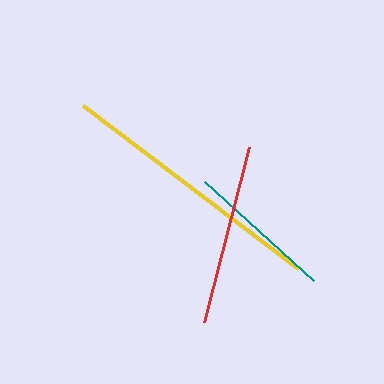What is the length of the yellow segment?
The yellow segment is approximately 270 pixels long.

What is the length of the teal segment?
The teal segment is approximately 148 pixels long.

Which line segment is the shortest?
The teal line is the shortest at approximately 148 pixels.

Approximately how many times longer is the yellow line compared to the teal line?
The yellow line is approximately 1.8 times the length of the teal line.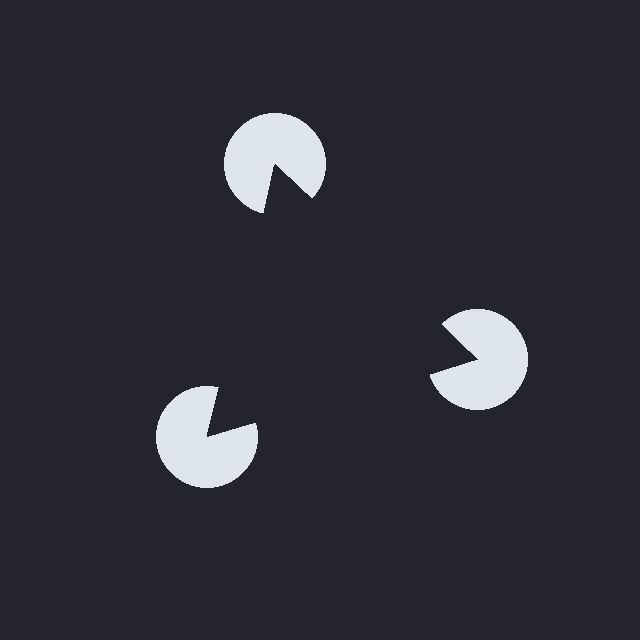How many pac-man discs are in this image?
There are 3 — one at each vertex of the illusory triangle.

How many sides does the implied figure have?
3 sides.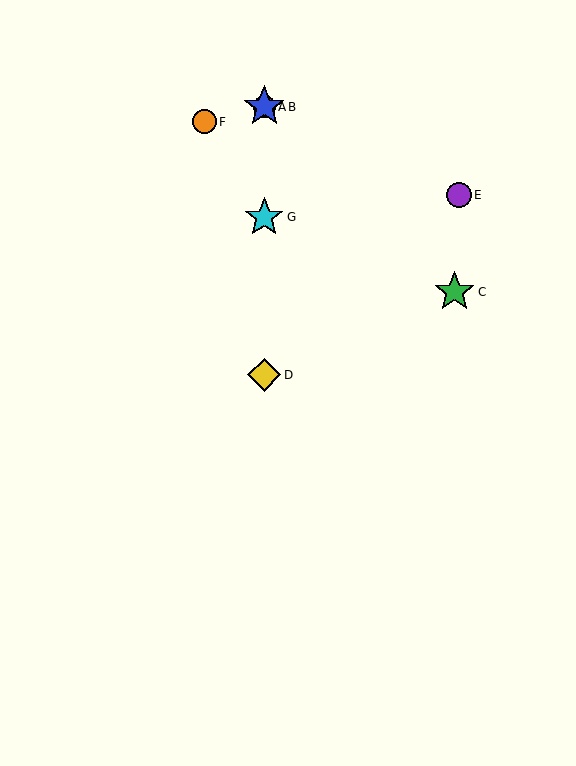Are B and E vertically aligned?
No, B is at x≈264 and E is at x≈459.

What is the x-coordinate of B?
Object B is at x≈264.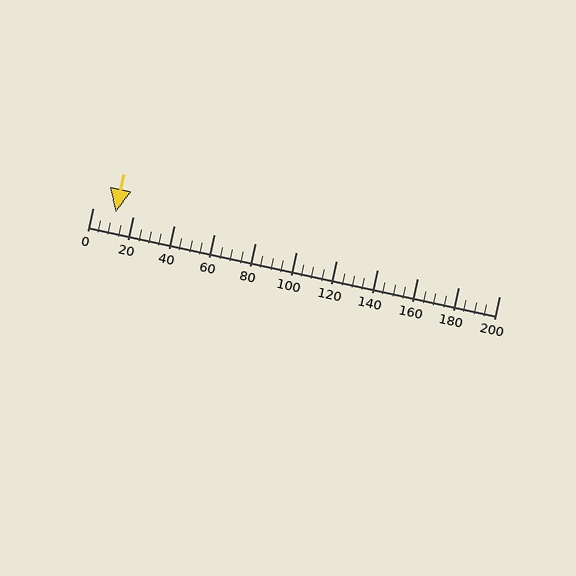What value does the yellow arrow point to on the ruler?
The yellow arrow points to approximately 11.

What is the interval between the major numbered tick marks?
The major tick marks are spaced 20 units apart.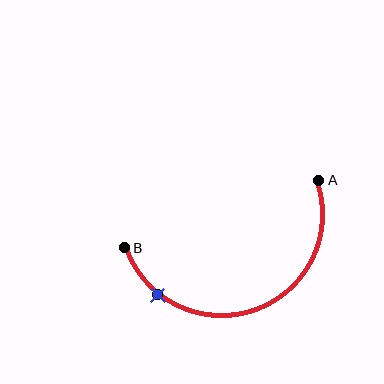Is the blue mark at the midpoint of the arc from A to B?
No. The blue mark lies on the arc but is closer to endpoint B. The arc midpoint would be at the point on the curve equidistant along the arc from both A and B.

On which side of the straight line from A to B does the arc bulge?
The arc bulges below the straight line connecting A and B.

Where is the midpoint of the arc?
The arc midpoint is the point on the curve farthest from the straight line joining A and B. It sits below that line.